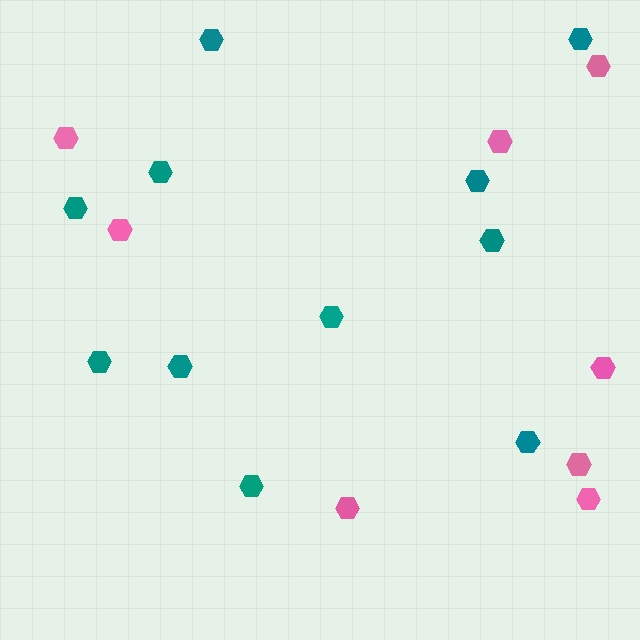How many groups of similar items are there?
There are 2 groups: one group of pink hexagons (8) and one group of teal hexagons (11).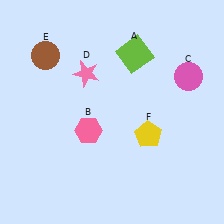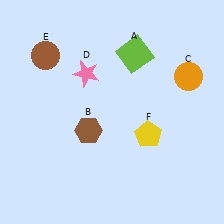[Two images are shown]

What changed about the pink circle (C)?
In Image 1, C is pink. In Image 2, it changed to orange.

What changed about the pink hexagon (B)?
In Image 1, B is pink. In Image 2, it changed to brown.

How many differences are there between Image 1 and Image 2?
There are 2 differences between the two images.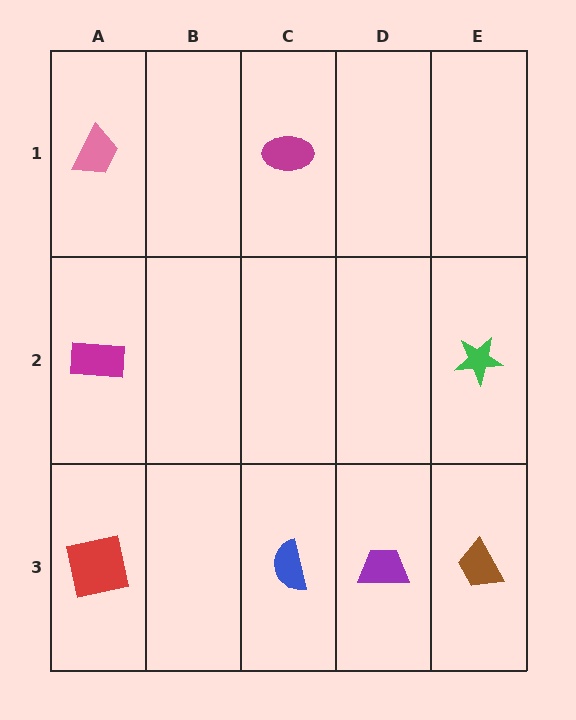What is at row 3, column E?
A brown trapezoid.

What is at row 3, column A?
A red square.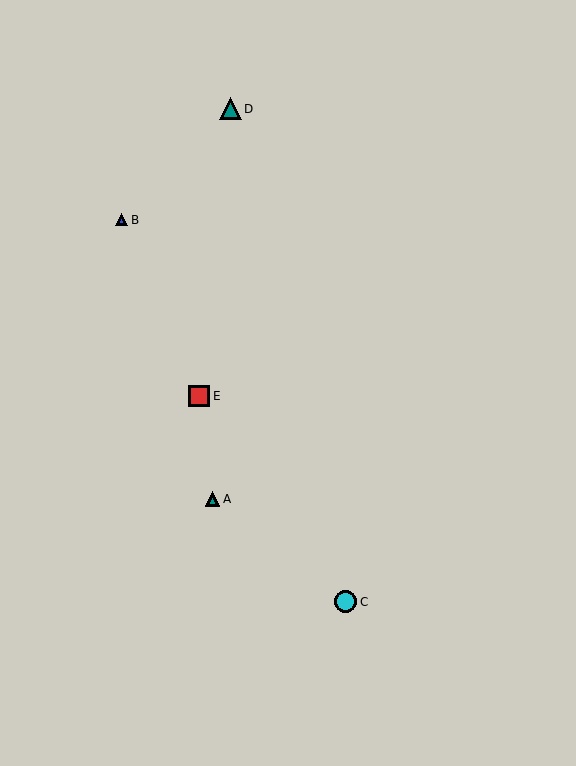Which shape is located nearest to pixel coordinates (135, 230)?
The blue triangle (labeled B) at (122, 220) is nearest to that location.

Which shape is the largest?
The cyan circle (labeled C) is the largest.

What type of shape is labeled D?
Shape D is a teal triangle.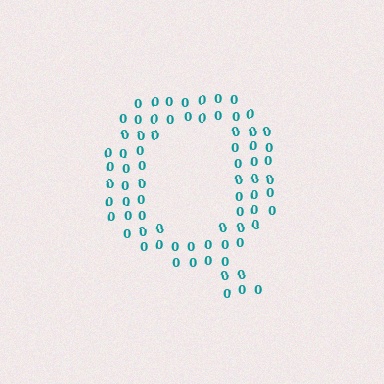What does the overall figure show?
The overall figure shows the letter Q.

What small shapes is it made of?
It is made of small digit 0's.